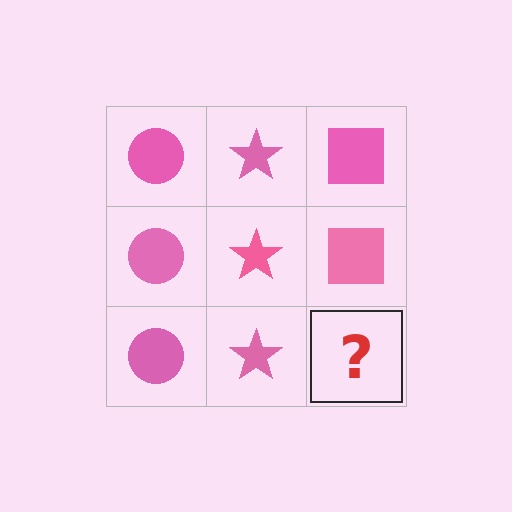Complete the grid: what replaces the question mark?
The question mark should be replaced with a pink square.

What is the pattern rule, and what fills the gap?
The rule is that each column has a consistent shape. The gap should be filled with a pink square.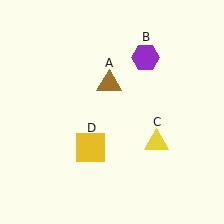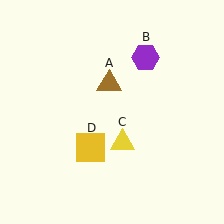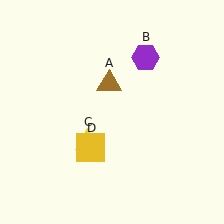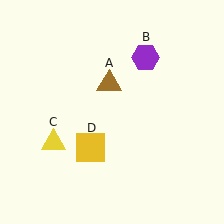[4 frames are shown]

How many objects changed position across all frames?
1 object changed position: yellow triangle (object C).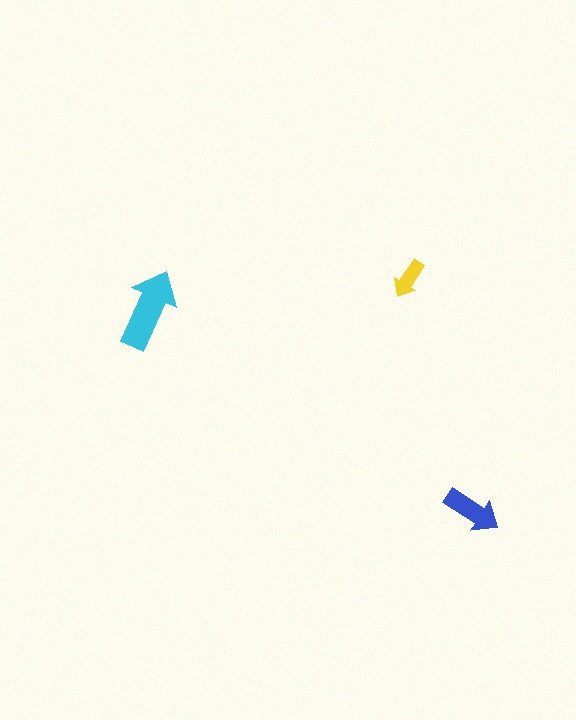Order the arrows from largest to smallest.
the cyan one, the blue one, the yellow one.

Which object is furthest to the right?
The blue arrow is rightmost.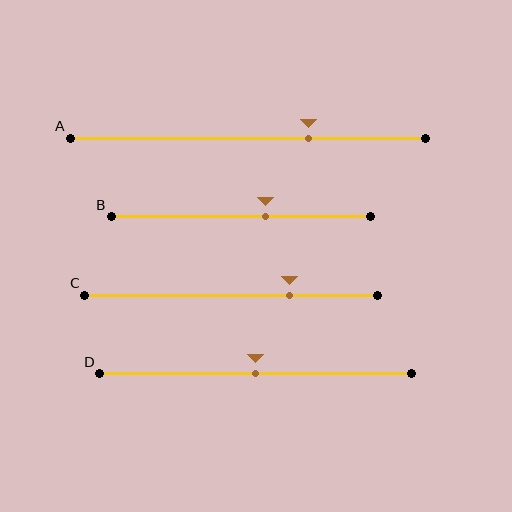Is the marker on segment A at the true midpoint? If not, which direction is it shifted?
No, the marker on segment A is shifted to the right by about 17% of the segment length.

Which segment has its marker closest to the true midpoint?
Segment D has its marker closest to the true midpoint.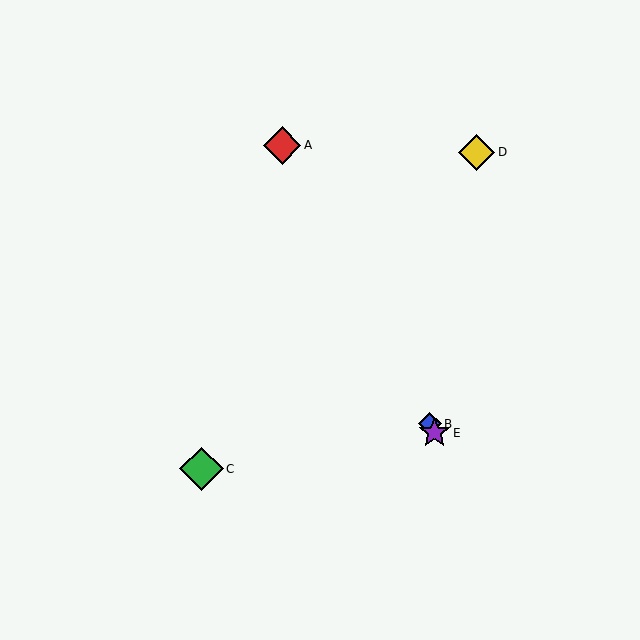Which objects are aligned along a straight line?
Objects A, B, E are aligned along a straight line.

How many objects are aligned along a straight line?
3 objects (A, B, E) are aligned along a straight line.